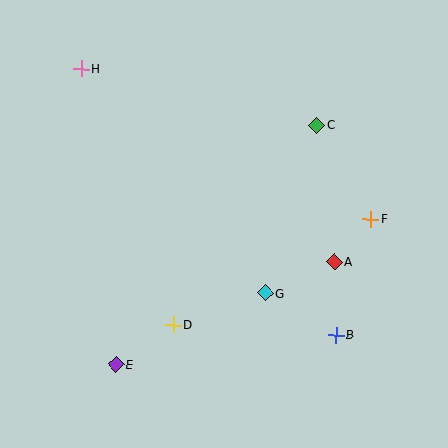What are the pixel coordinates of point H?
Point H is at (81, 68).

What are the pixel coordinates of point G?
Point G is at (265, 293).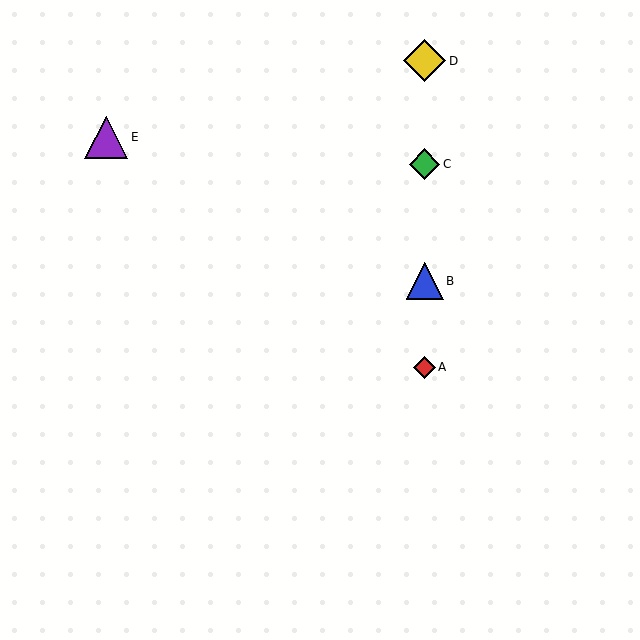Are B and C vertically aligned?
Yes, both are at x≈425.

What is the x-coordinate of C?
Object C is at x≈425.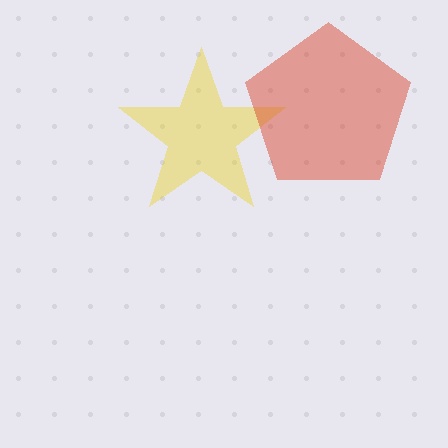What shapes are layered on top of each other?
The layered shapes are: a yellow star, a red pentagon.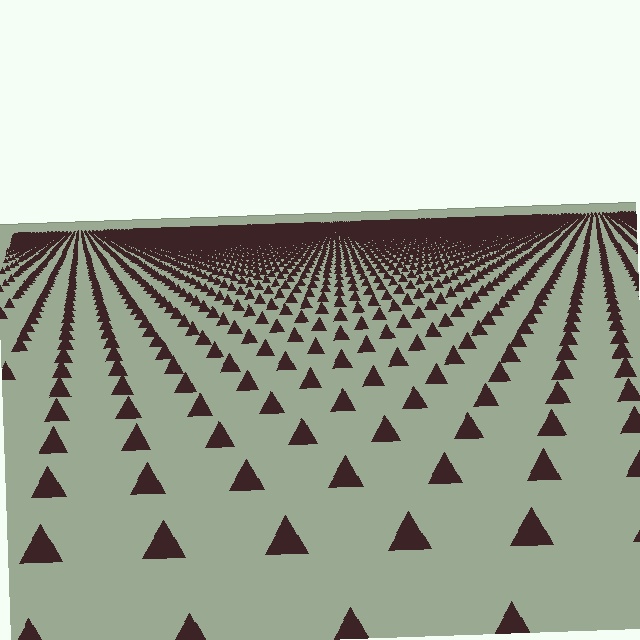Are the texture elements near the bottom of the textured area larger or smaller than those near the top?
Larger. Near the bottom, elements are closer to the viewer and appear at a bigger on-screen size.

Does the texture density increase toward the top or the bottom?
Density increases toward the top.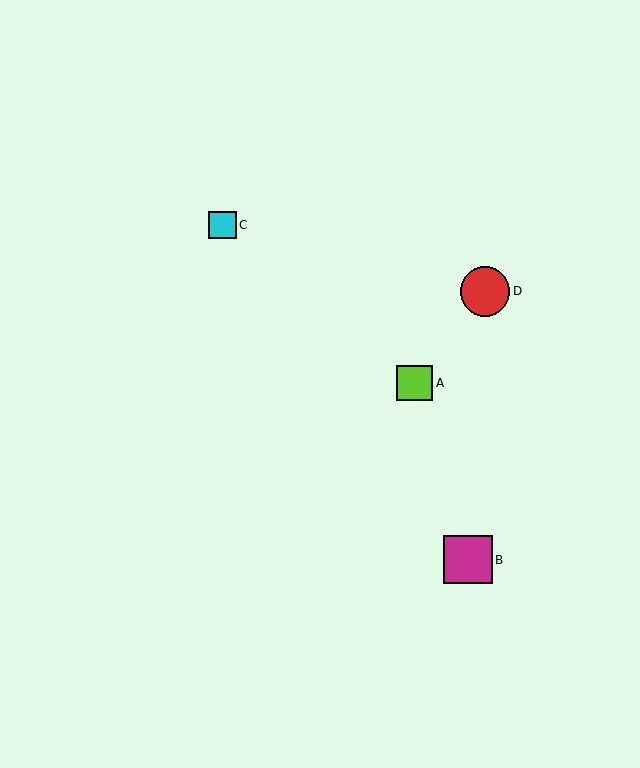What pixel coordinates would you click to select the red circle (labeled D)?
Click at (485, 291) to select the red circle D.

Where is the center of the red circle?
The center of the red circle is at (485, 291).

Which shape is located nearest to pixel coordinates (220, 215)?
The cyan square (labeled C) at (223, 225) is nearest to that location.